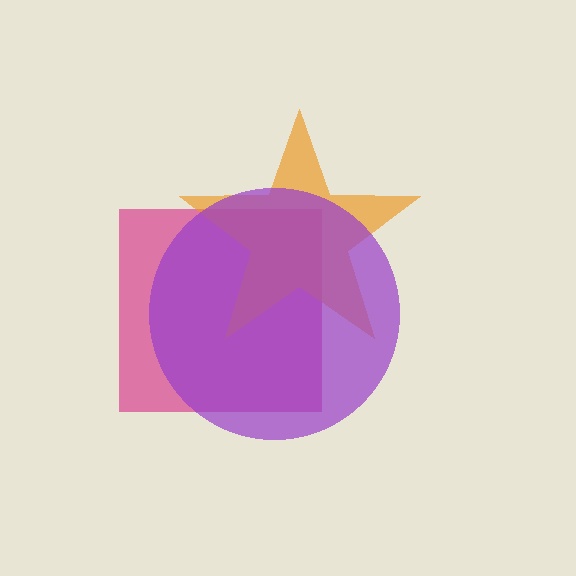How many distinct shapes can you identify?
There are 3 distinct shapes: a magenta square, an orange star, a purple circle.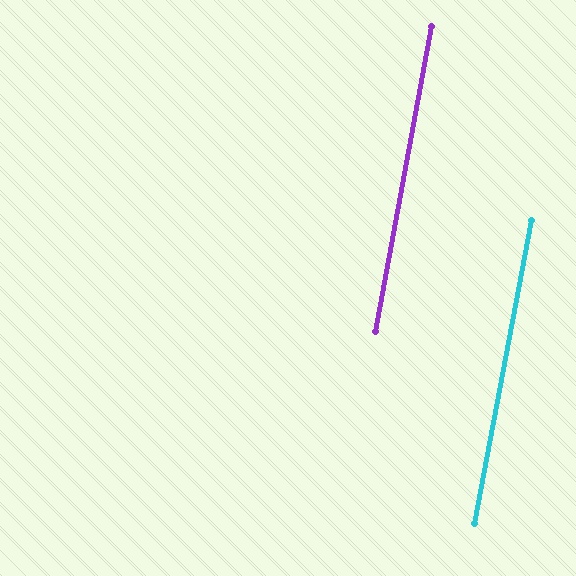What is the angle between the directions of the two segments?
Approximately 0 degrees.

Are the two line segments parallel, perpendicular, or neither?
Parallel — their directions differ by only 0.2°.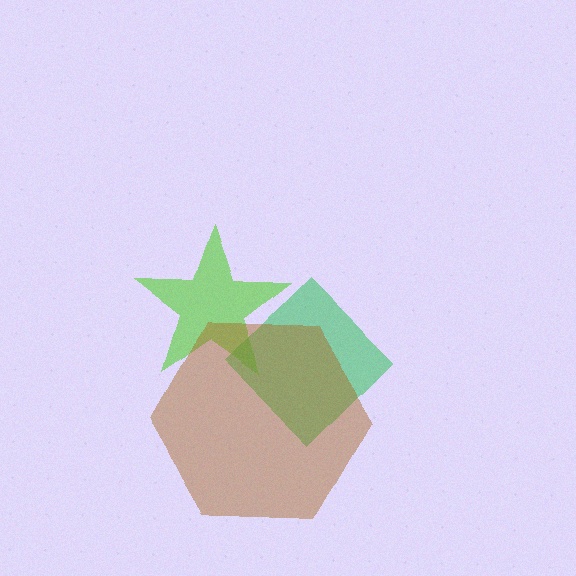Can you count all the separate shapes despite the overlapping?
Yes, there are 3 separate shapes.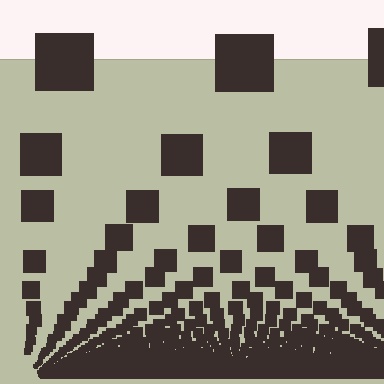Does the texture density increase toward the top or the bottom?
Density increases toward the bottom.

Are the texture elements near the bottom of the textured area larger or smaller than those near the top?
Smaller. The gradient is inverted — elements near the bottom are smaller and denser.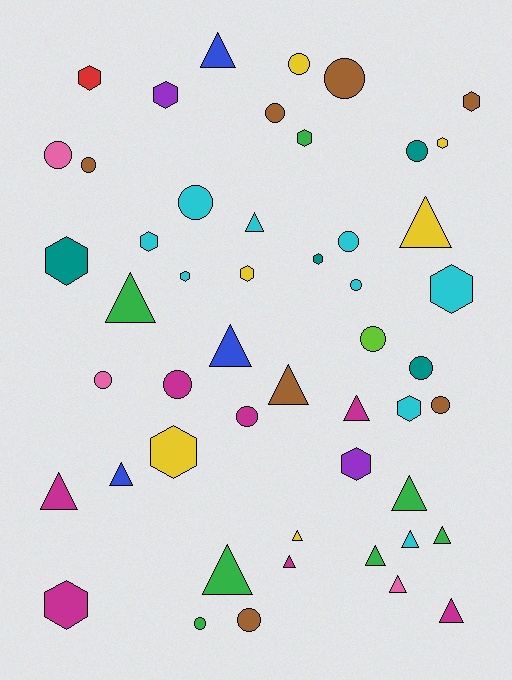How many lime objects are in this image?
There is 1 lime object.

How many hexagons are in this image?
There are 15 hexagons.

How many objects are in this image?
There are 50 objects.